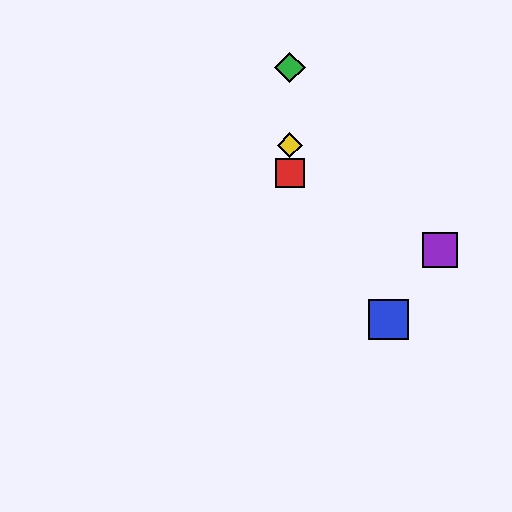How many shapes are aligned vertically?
3 shapes (the red square, the green diamond, the yellow diamond) are aligned vertically.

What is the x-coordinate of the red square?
The red square is at x≈290.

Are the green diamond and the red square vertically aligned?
Yes, both are at x≈290.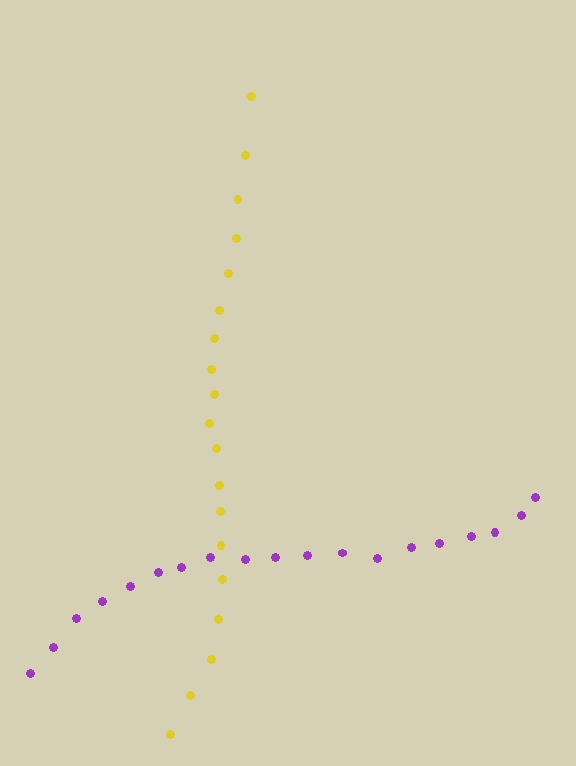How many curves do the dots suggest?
There are 2 distinct paths.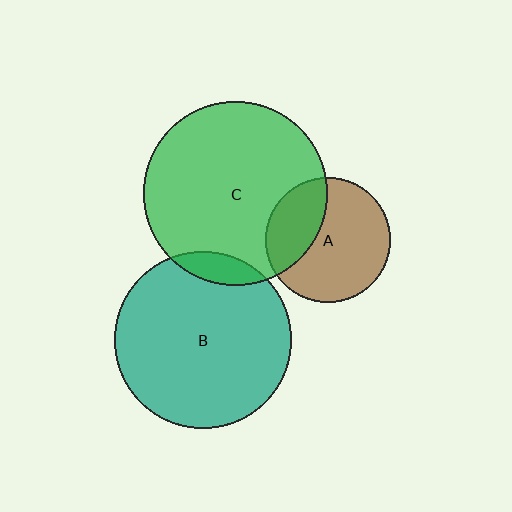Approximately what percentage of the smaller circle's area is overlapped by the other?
Approximately 30%.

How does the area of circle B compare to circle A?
Approximately 2.0 times.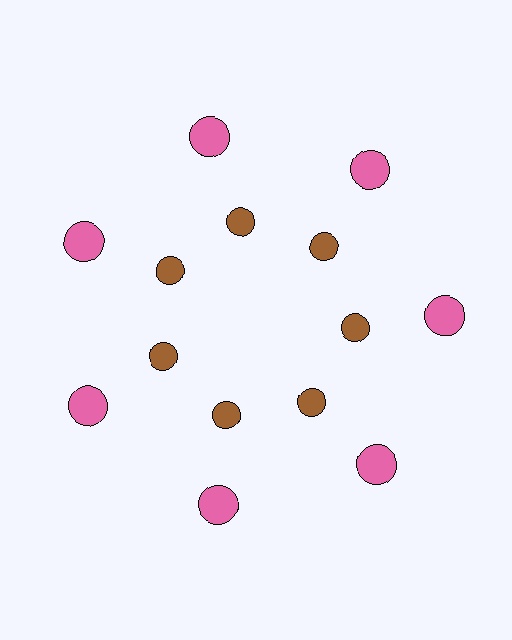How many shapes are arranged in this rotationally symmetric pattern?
There are 14 shapes, arranged in 7 groups of 2.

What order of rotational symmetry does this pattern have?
This pattern has 7-fold rotational symmetry.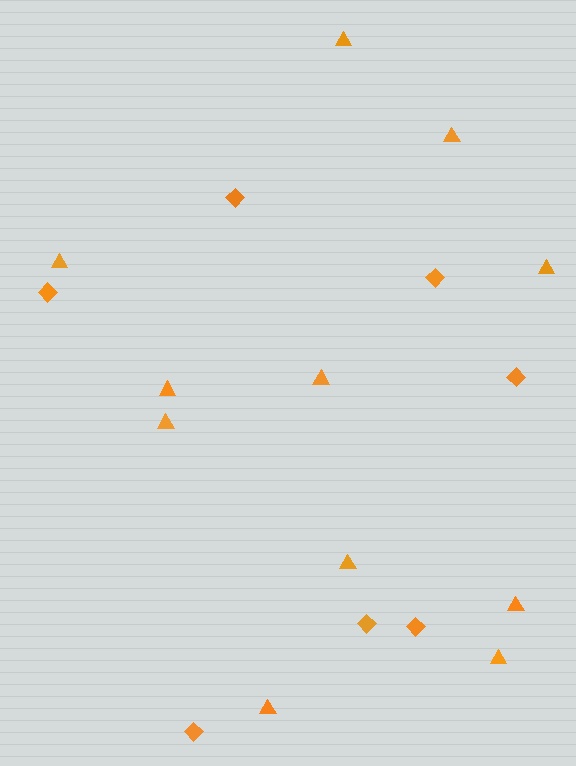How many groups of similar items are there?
There are 2 groups: one group of triangles (11) and one group of diamonds (7).